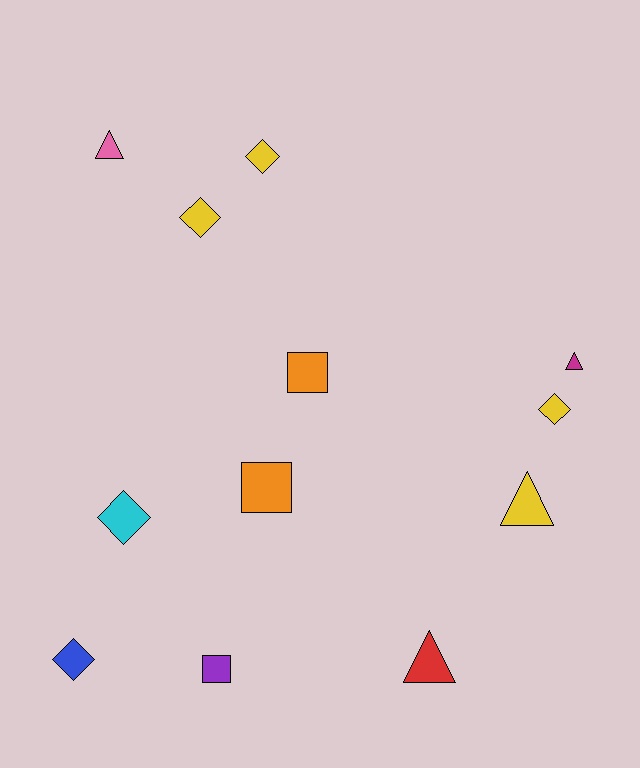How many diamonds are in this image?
There are 5 diamonds.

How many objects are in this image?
There are 12 objects.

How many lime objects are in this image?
There are no lime objects.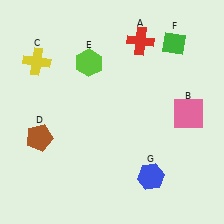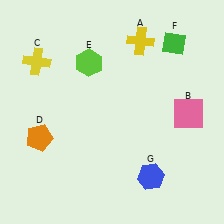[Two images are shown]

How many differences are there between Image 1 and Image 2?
There are 2 differences between the two images.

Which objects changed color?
A changed from red to yellow. D changed from brown to orange.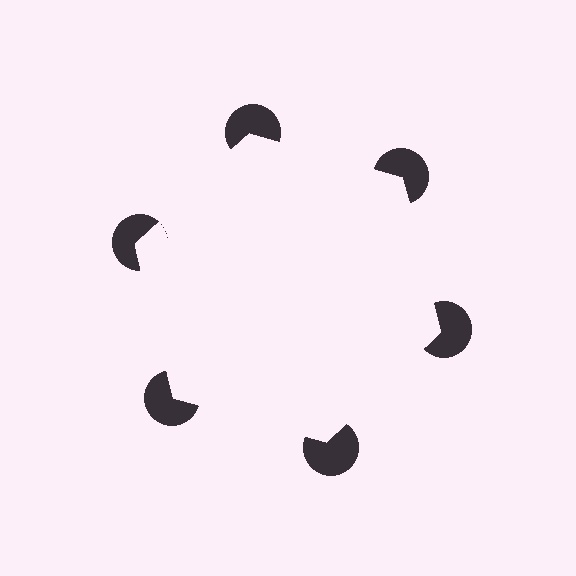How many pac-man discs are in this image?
There are 6 — one at each vertex of the illusory hexagon.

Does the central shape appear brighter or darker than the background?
It typically appears slightly brighter than the background, even though no actual brightness change is drawn.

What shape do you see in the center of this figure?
An illusory hexagon — its edges are inferred from the aligned wedge cuts in the pac-man discs, not physically drawn.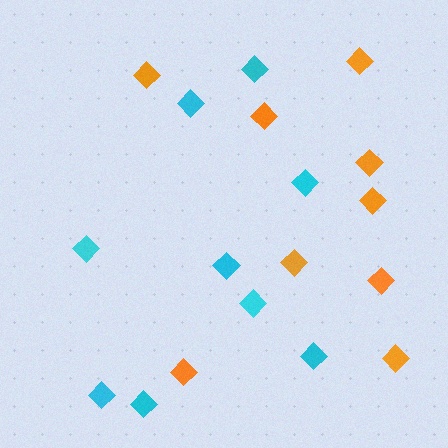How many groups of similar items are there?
There are 2 groups: one group of cyan diamonds (9) and one group of orange diamonds (9).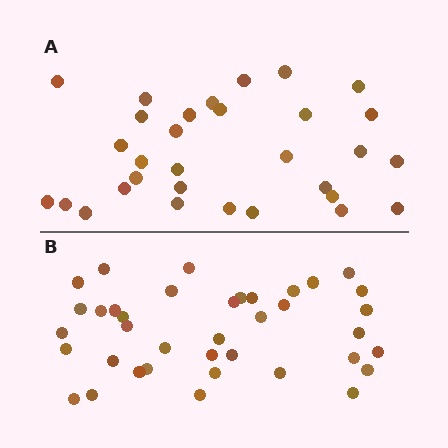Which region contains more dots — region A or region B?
Region B (the bottom region) has more dots.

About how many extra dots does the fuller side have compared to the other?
Region B has roughly 8 or so more dots than region A.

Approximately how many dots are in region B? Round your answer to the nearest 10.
About 40 dots. (The exact count is 38, which rounds to 40.)